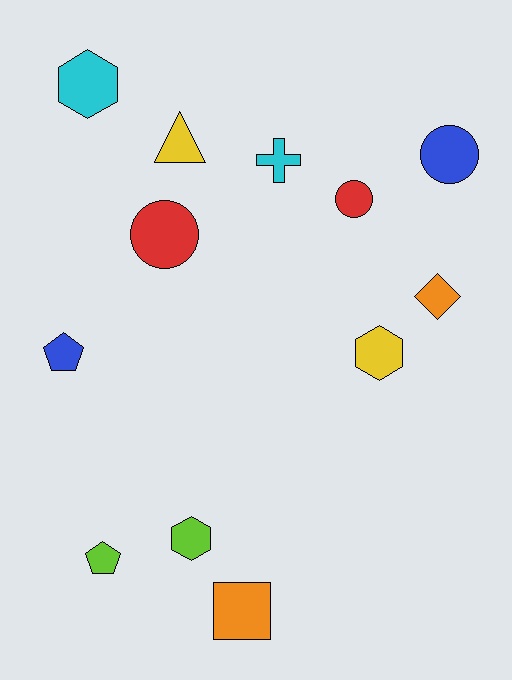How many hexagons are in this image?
There are 3 hexagons.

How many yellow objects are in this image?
There are 2 yellow objects.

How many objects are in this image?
There are 12 objects.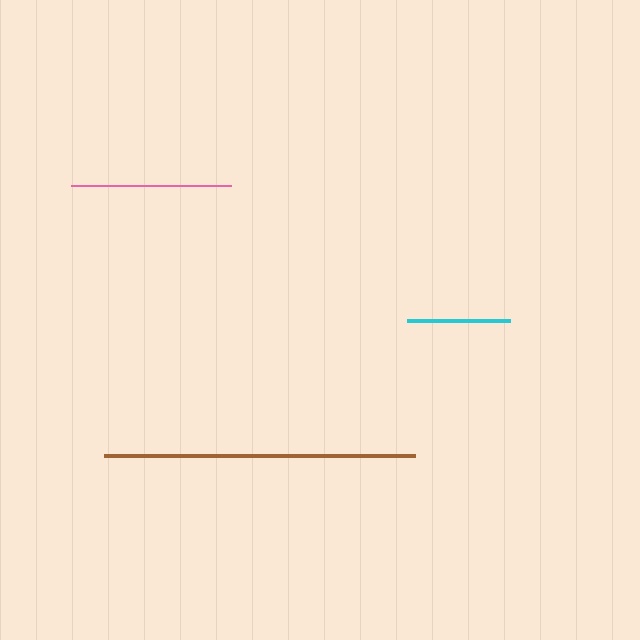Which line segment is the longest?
The brown line is the longest at approximately 312 pixels.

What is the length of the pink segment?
The pink segment is approximately 160 pixels long.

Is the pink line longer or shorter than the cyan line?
The pink line is longer than the cyan line.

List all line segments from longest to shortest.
From longest to shortest: brown, pink, cyan.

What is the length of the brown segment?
The brown segment is approximately 312 pixels long.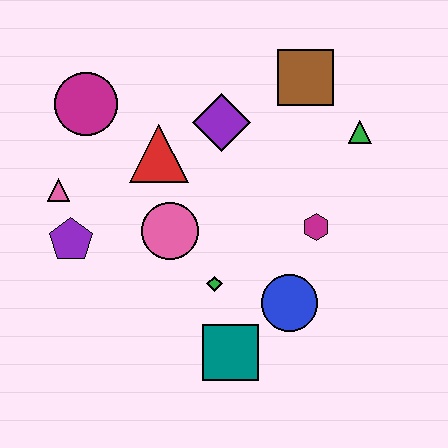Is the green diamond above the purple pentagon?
No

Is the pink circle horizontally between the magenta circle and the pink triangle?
No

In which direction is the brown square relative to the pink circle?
The brown square is above the pink circle.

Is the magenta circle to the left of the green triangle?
Yes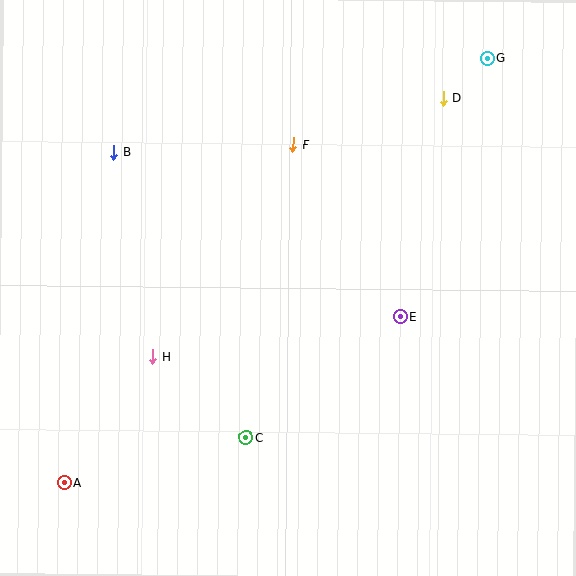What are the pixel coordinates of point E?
Point E is at (400, 317).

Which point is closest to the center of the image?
Point E at (400, 317) is closest to the center.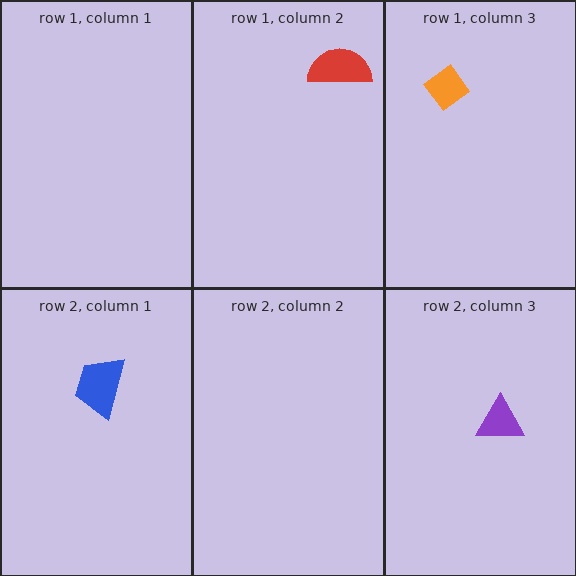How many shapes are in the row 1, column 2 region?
1.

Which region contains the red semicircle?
The row 1, column 2 region.